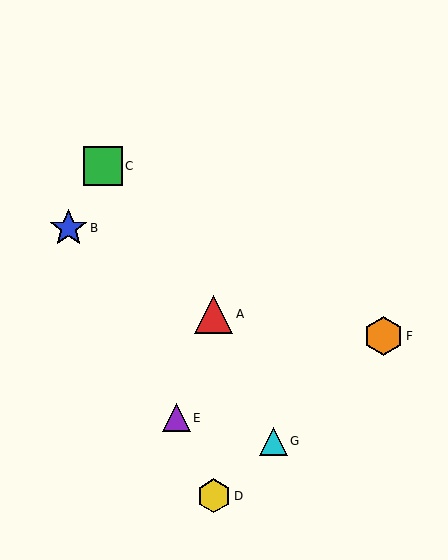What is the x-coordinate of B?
Object B is at x≈68.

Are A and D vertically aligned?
Yes, both are at x≈214.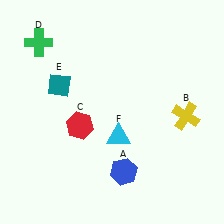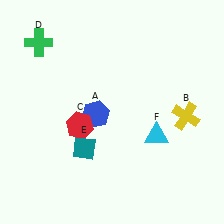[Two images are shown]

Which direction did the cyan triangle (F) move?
The cyan triangle (F) moved right.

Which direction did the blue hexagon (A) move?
The blue hexagon (A) moved up.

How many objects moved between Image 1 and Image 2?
3 objects moved between the two images.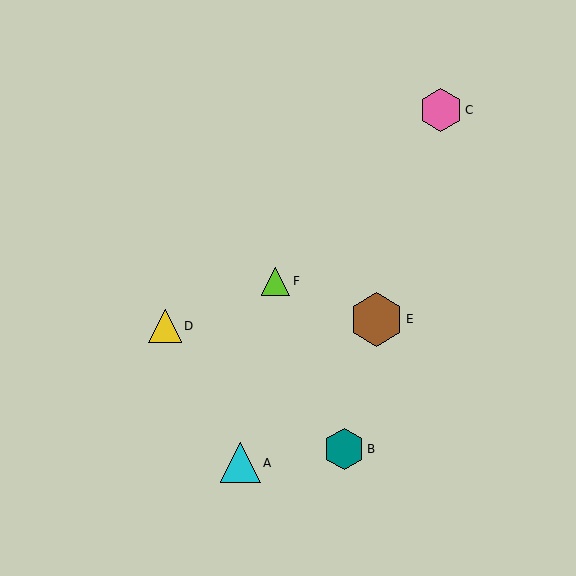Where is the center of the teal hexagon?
The center of the teal hexagon is at (344, 449).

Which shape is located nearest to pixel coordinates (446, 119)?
The pink hexagon (labeled C) at (441, 110) is nearest to that location.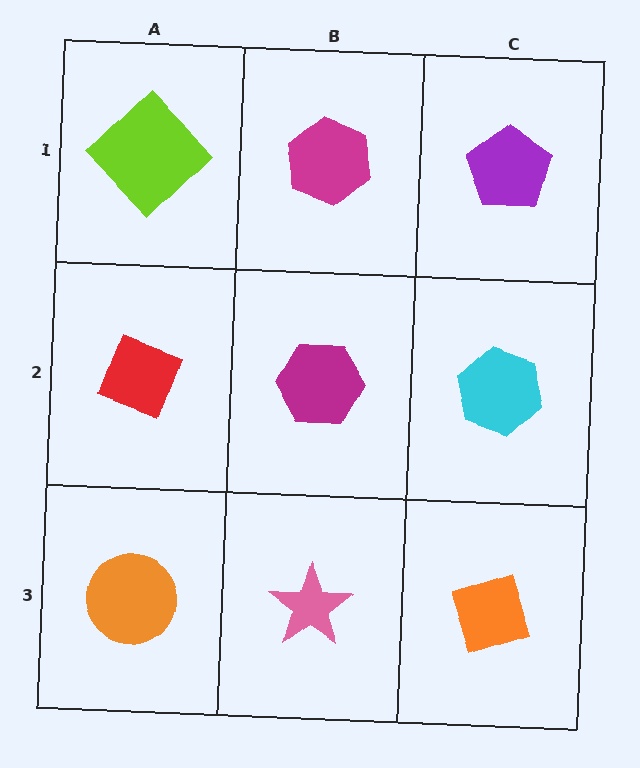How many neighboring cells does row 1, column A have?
2.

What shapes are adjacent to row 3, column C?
A cyan hexagon (row 2, column C), a pink star (row 3, column B).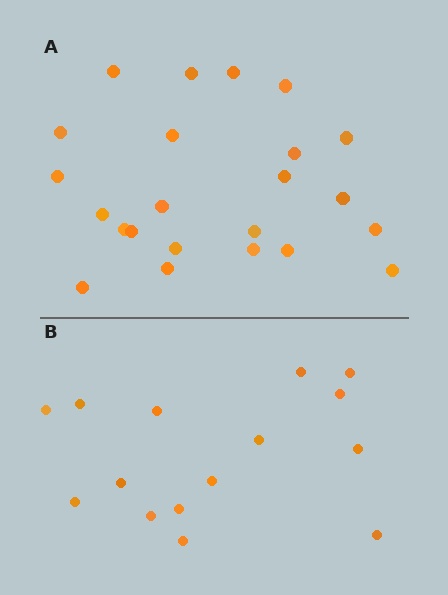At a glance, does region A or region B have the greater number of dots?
Region A (the top region) has more dots.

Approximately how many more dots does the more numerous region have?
Region A has roughly 8 or so more dots than region B.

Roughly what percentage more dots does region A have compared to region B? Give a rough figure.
About 55% more.